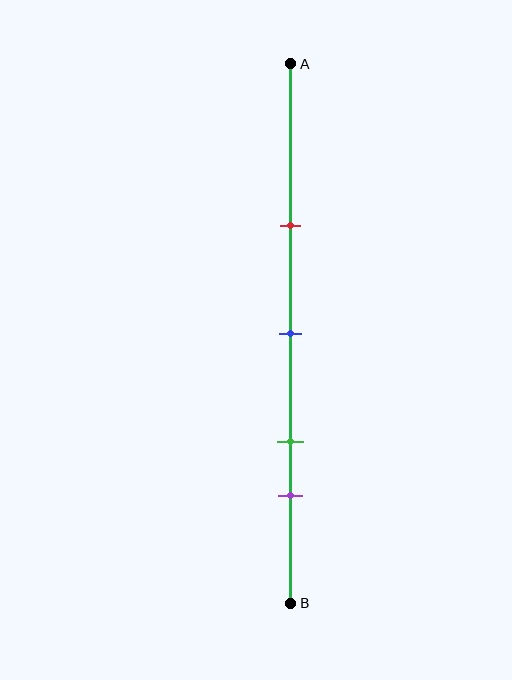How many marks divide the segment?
There are 4 marks dividing the segment.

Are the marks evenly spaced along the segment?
No, the marks are not evenly spaced.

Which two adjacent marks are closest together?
The green and purple marks are the closest adjacent pair.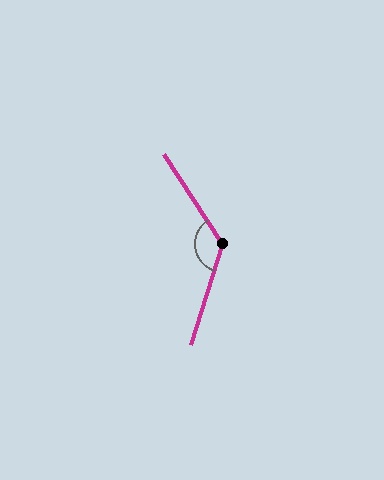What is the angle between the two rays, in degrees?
Approximately 130 degrees.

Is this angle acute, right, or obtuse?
It is obtuse.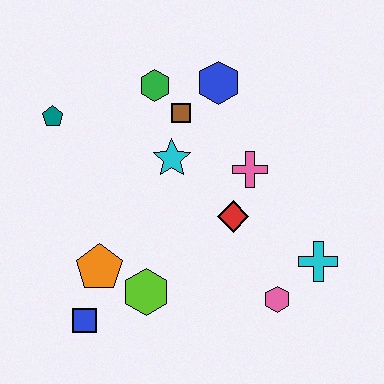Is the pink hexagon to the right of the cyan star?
Yes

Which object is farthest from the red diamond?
The teal pentagon is farthest from the red diamond.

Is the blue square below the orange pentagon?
Yes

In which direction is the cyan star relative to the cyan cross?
The cyan star is to the left of the cyan cross.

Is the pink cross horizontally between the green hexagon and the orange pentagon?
No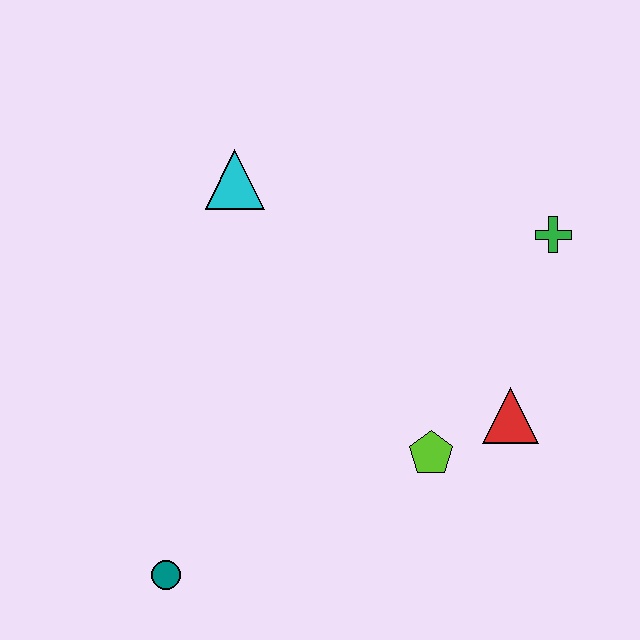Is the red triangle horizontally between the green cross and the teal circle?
Yes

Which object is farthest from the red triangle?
The teal circle is farthest from the red triangle.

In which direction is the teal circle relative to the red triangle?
The teal circle is to the left of the red triangle.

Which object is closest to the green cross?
The red triangle is closest to the green cross.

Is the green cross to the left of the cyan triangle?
No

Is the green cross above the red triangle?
Yes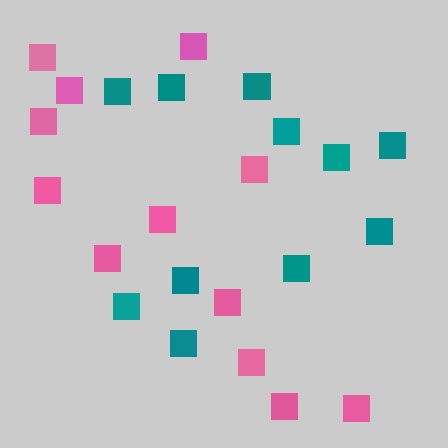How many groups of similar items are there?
There are 2 groups: one group of pink squares (12) and one group of teal squares (11).